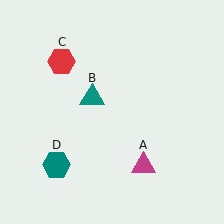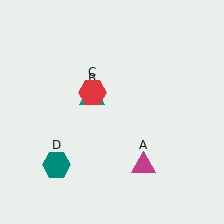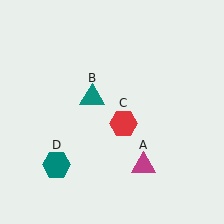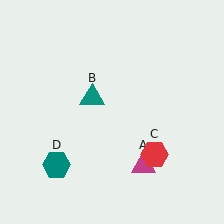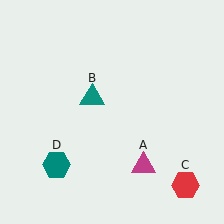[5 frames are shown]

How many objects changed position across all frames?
1 object changed position: red hexagon (object C).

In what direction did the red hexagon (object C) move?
The red hexagon (object C) moved down and to the right.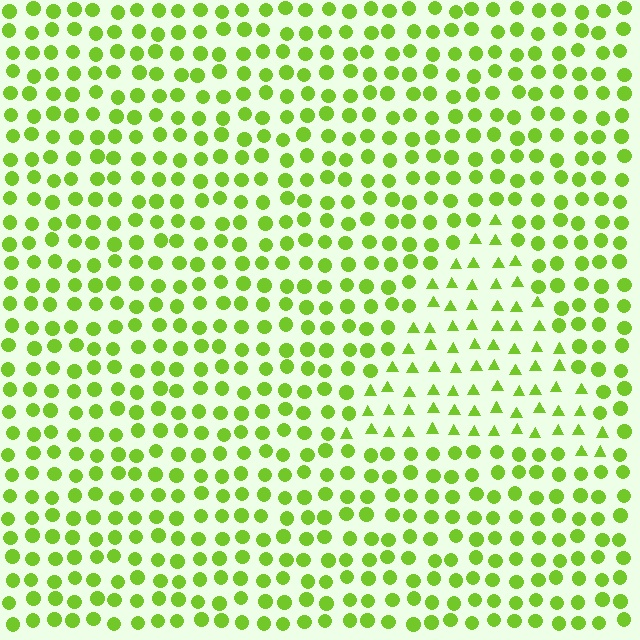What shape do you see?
I see a triangle.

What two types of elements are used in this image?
The image uses triangles inside the triangle region and circles outside it.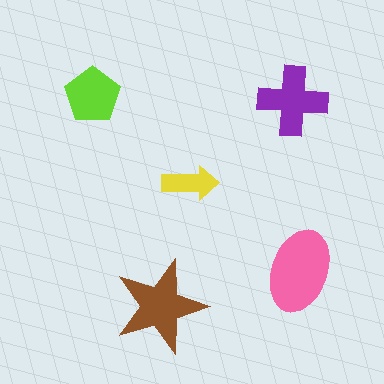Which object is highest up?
The lime pentagon is topmost.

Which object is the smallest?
The yellow arrow.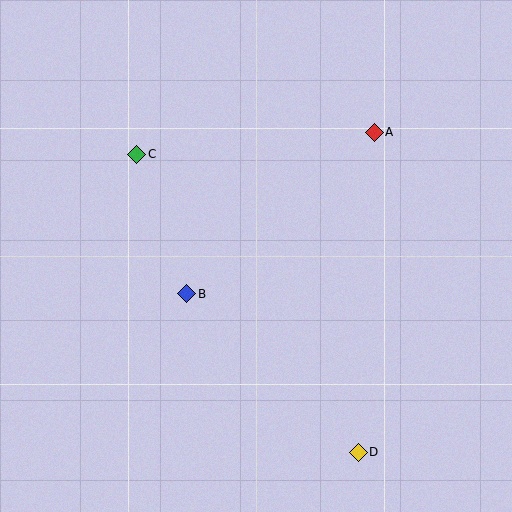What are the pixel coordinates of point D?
Point D is at (358, 452).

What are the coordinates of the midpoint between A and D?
The midpoint between A and D is at (366, 292).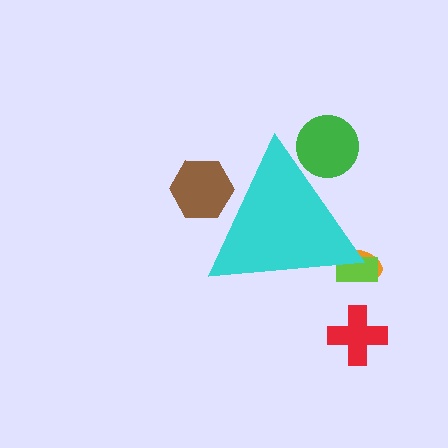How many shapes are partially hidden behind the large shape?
4 shapes are partially hidden.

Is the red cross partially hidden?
No, the red cross is fully visible.